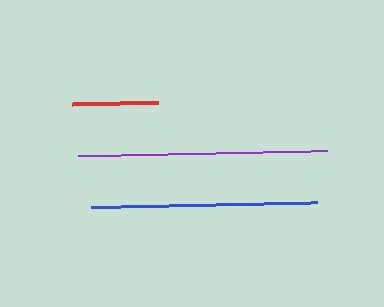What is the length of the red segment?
The red segment is approximately 85 pixels long.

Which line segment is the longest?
The purple line is the longest at approximately 249 pixels.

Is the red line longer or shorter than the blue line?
The blue line is longer than the red line.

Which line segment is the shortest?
The red line is the shortest at approximately 85 pixels.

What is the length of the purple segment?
The purple segment is approximately 249 pixels long.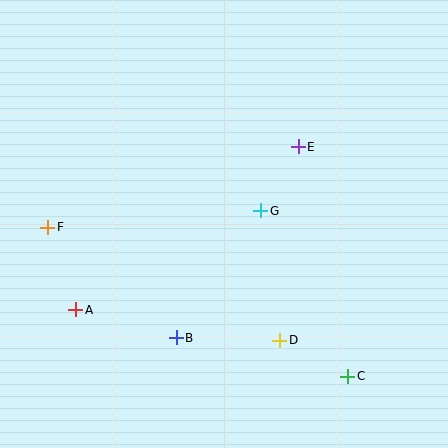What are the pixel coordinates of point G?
Point G is at (261, 211).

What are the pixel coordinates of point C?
Point C is at (348, 376).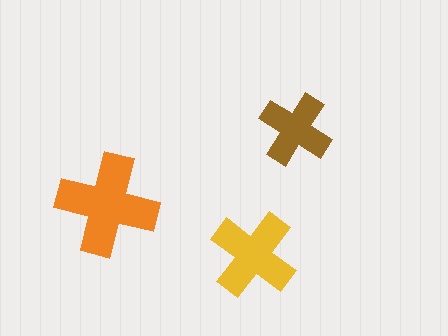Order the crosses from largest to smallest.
the orange one, the yellow one, the brown one.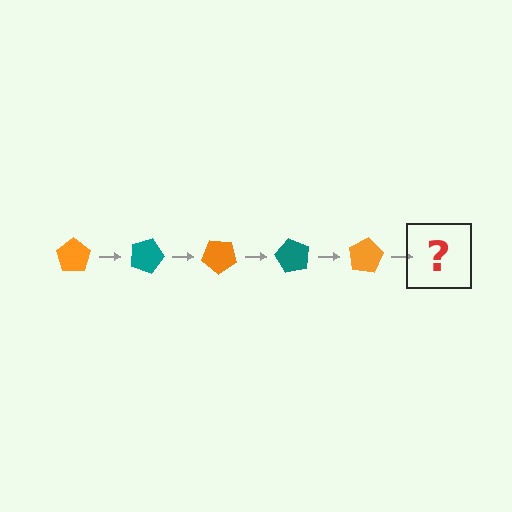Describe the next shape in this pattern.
It should be a teal pentagon, rotated 100 degrees from the start.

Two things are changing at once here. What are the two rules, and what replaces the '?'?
The two rules are that it rotates 20 degrees each step and the color cycles through orange and teal. The '?' should be a teal pentagon, rotated 100 degrees from the start.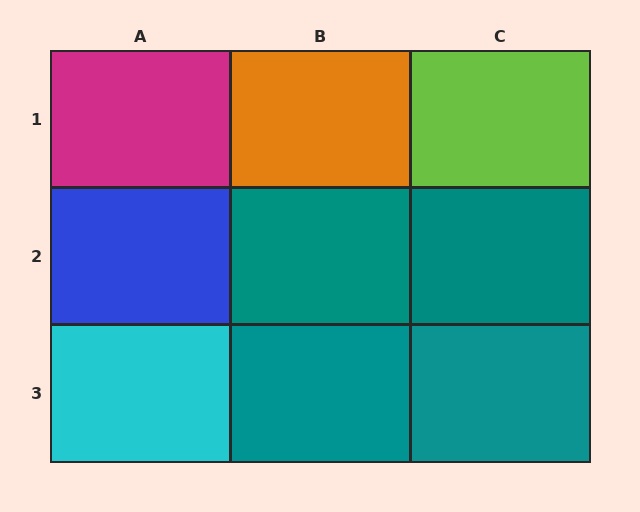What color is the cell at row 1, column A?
Magenta.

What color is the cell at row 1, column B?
Orange.